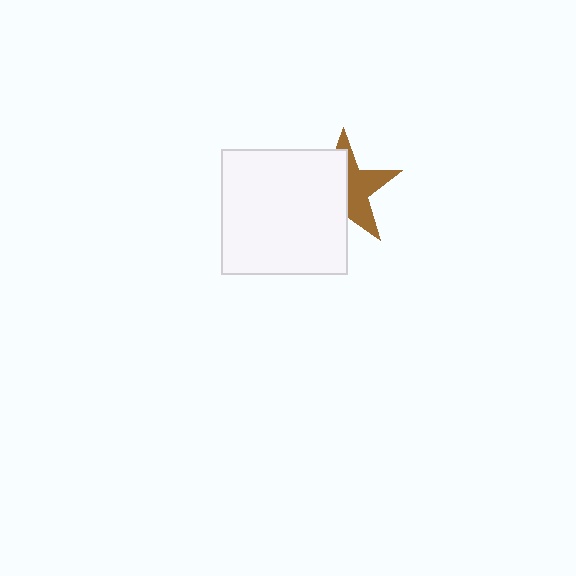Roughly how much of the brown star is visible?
About half of it is visible (roughly 46%).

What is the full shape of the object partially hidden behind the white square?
The partially hidden object is a brown star.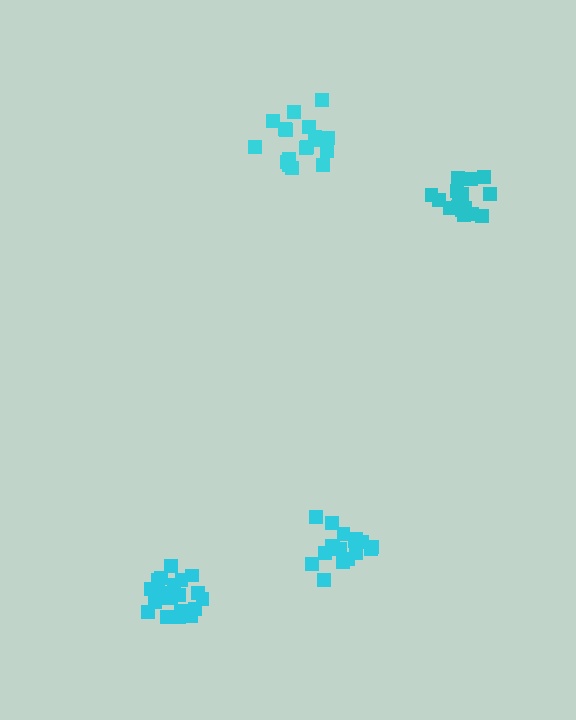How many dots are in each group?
Group 1: 17 dots, Group 2: 20 dots, Group 3: 18 dots, Group 4: 19 dots (74 total).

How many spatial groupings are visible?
There are 4 spatial groupings.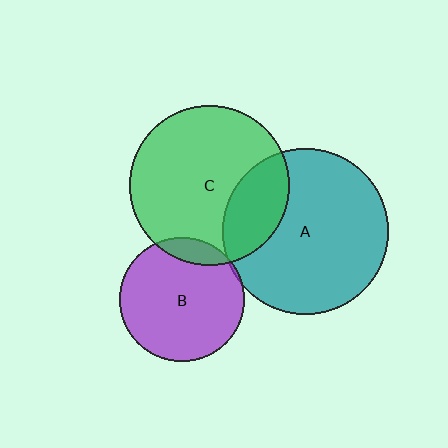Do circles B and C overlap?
Yes.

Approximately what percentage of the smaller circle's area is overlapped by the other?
Approximately 10%.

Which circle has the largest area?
Circle A (teal).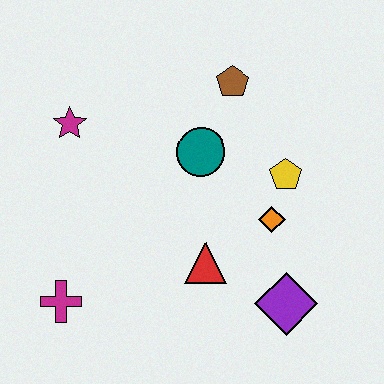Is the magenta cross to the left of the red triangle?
Yes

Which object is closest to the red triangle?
The orange diamond is closest to the red triangle.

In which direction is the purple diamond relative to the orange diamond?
The purple diamond is below the orange diamond.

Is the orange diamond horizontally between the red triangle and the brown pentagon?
No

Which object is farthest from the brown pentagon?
The magenta cross is farthest from the brown pentagon.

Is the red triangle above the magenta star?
No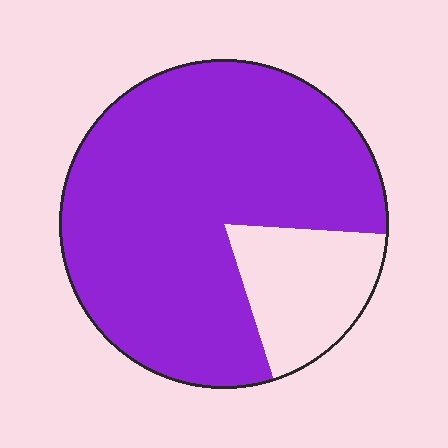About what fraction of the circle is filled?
About four fifths (4/5).